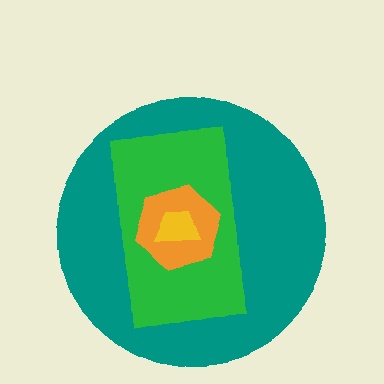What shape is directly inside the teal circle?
The green rectangle.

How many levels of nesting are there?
4.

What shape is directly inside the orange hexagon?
The yellow trapezoid.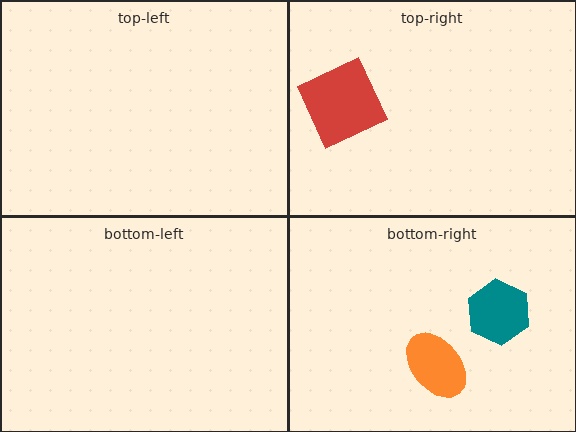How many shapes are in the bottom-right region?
2.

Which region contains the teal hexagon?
The bottom-right region.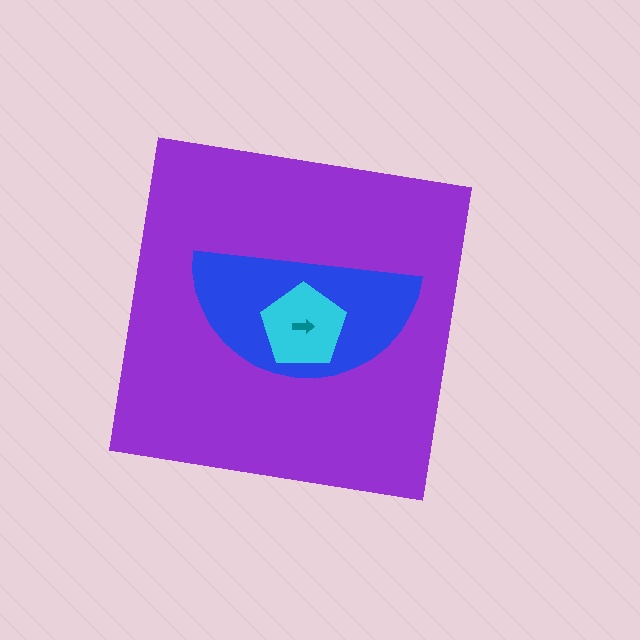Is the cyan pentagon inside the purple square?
Yes.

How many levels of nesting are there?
4.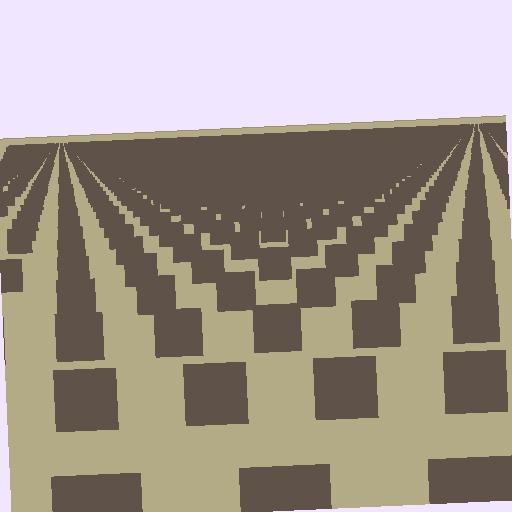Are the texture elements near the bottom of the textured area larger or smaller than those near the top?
Larger. Near the bottom, elements are closer to the viewer and appear at a bigger on-screen size.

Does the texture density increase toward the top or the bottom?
Density increases toward the top.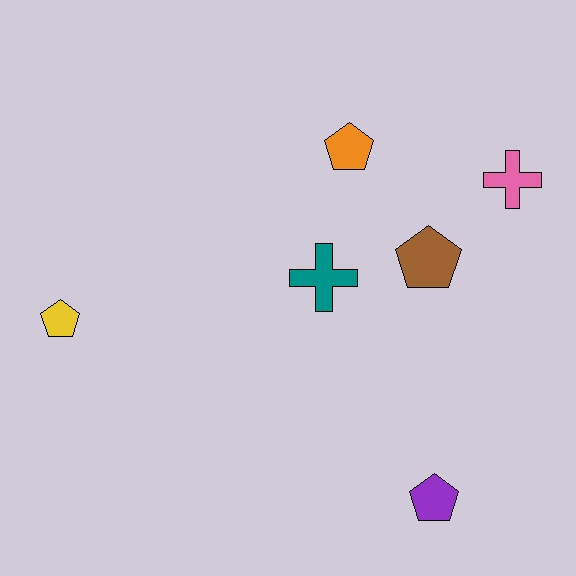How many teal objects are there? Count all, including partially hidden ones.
There is 1 teal object.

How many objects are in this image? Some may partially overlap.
There are 6 objects.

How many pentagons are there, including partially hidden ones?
There are 4 pentagons.